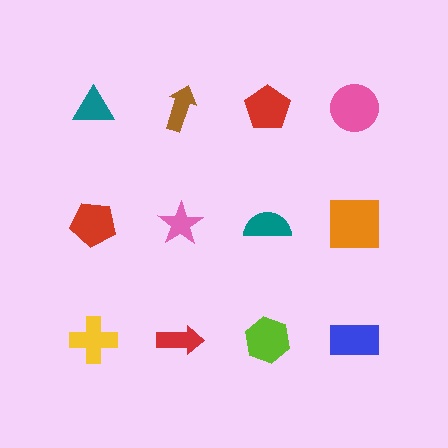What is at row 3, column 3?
A lime hexagon.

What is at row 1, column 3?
A red pentagon.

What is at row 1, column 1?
A teal triangle.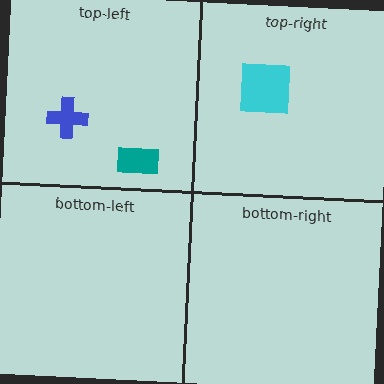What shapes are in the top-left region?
The teal rectangle, the blue cross.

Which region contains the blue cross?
The top-left region.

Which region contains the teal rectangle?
The top-left region.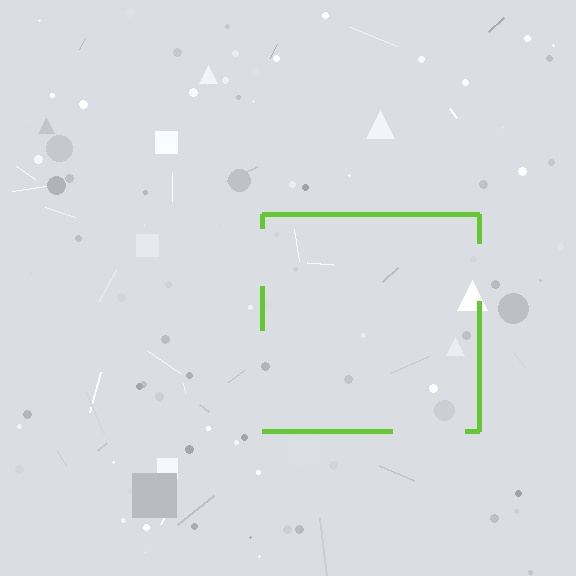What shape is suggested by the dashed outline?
The dashed outline suggests a square.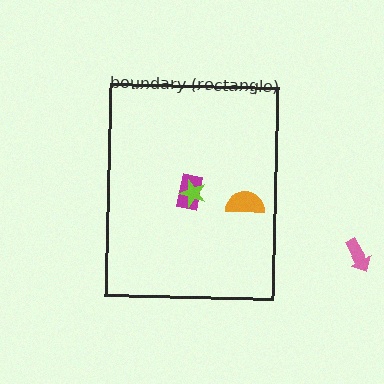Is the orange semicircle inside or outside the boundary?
Inside.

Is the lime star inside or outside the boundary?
Inside.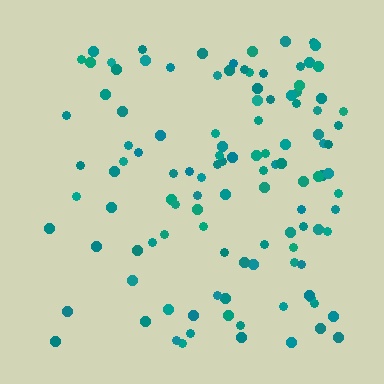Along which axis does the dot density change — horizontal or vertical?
Horizontal.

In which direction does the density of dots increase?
From left to right, with the right side densest.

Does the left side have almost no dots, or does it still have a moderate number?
Still a moderate number, just noticeably fewer than the right.